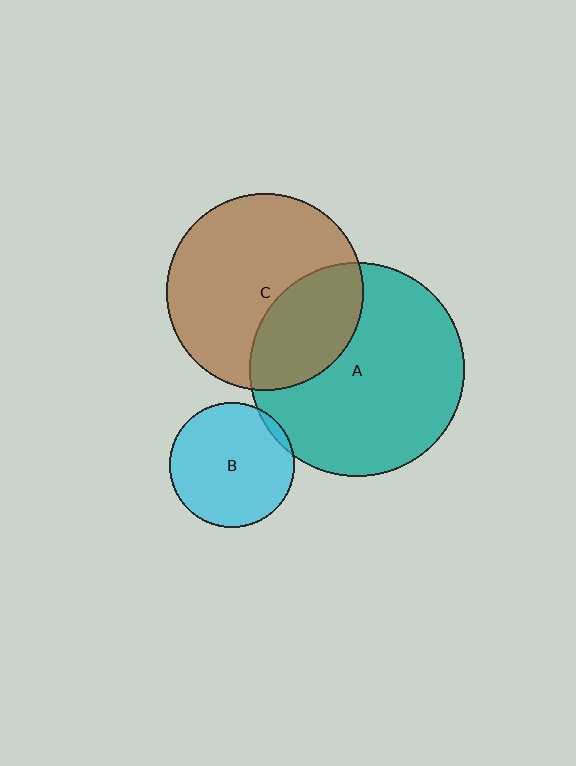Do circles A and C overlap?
Yes.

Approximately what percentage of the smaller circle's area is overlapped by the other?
Approximately 35%.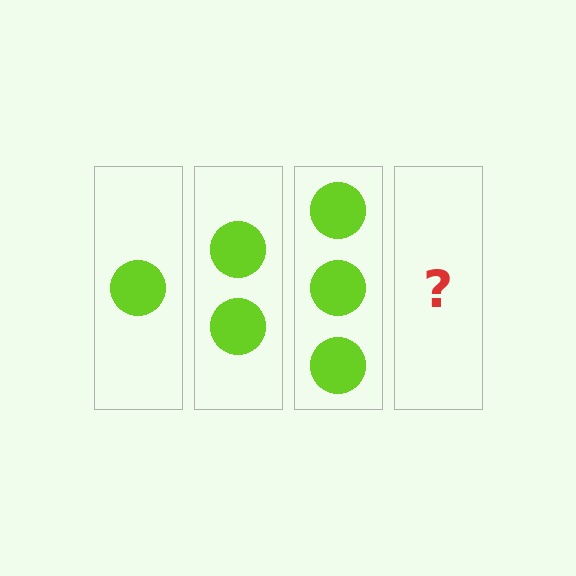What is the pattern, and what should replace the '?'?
The pattern is that each step adds one more circle. The '?' should be 4 circles.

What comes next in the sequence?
The next element should be 4 circles.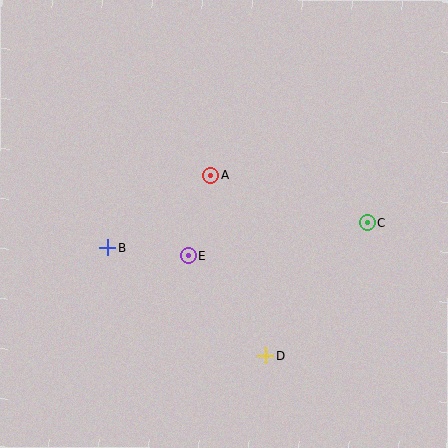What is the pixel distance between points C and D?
The distance between C and D is 167 pixels.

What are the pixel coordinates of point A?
Point A is at (211, 175).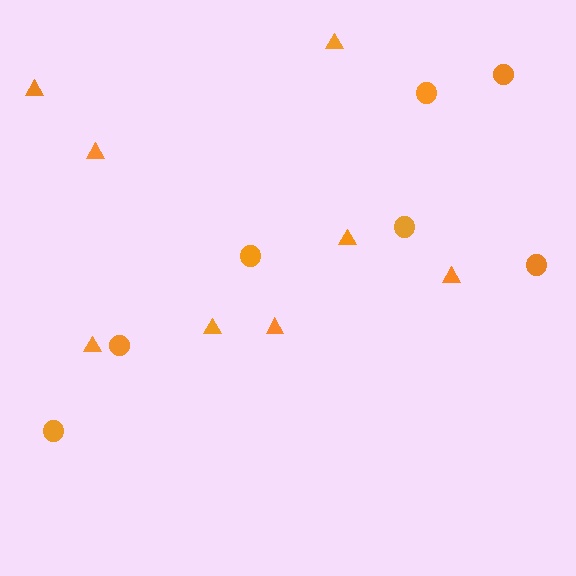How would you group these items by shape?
There are 2 groups: one group of circles (7) and one group of triangles (8).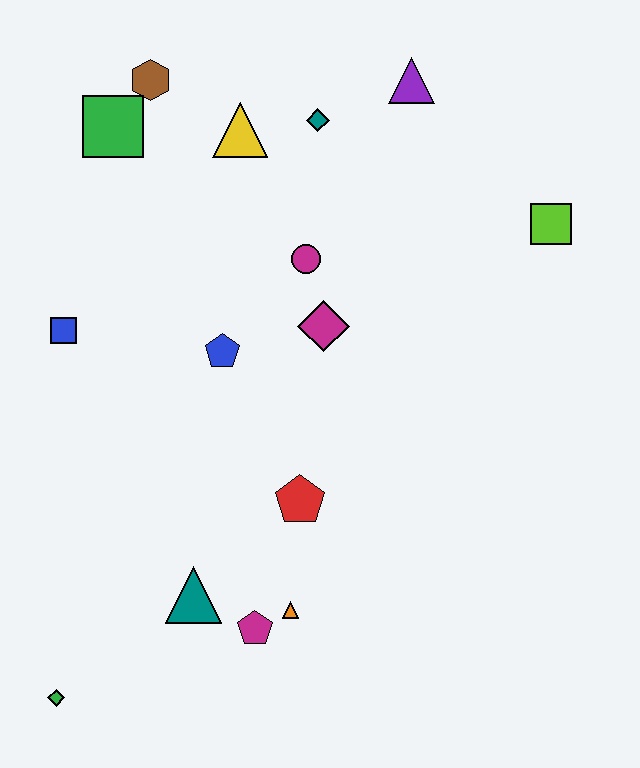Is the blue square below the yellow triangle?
Yes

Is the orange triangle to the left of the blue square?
No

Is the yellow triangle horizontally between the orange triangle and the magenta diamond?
No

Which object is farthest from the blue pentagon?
The green diamond is farthest from the blue pentagon.